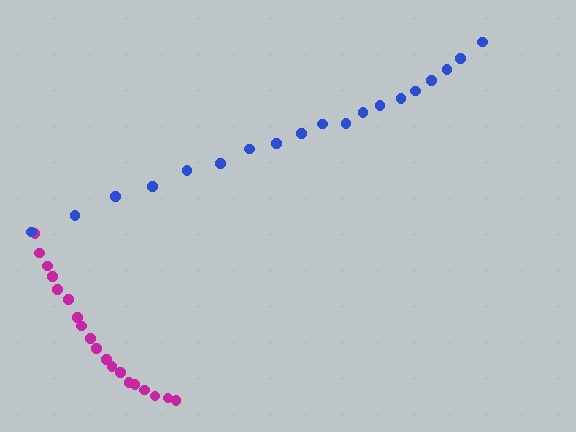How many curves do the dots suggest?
There are 2 distinct paths.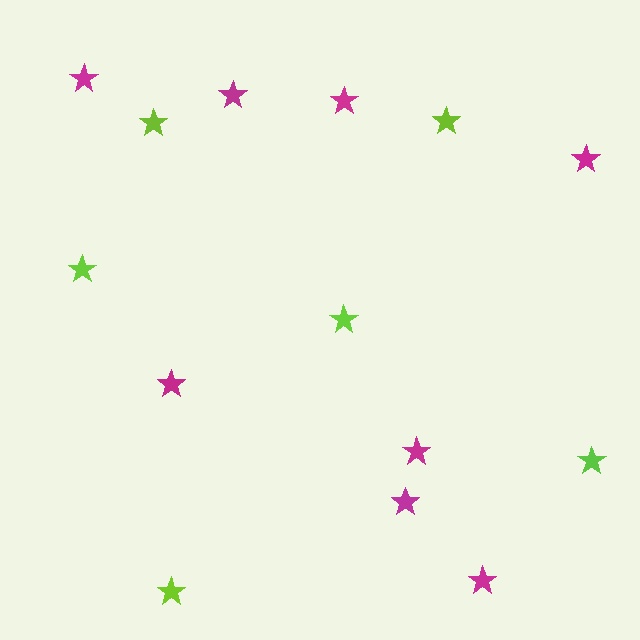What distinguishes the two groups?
There are 2 groups: one group of magenta stars (8) and one group of lime stars (6).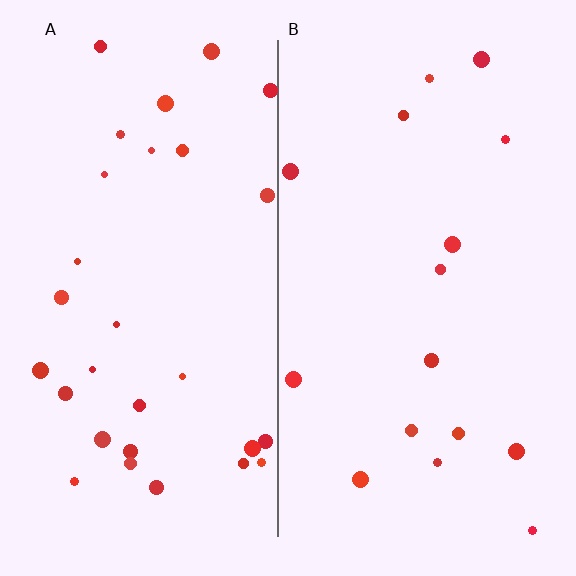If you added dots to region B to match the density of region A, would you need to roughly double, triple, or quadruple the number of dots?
Approximately double.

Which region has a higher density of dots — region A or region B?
A (the left).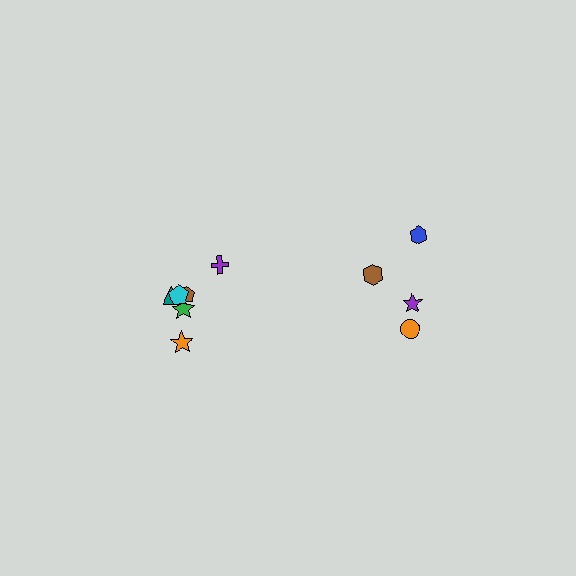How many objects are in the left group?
There are 6 objects.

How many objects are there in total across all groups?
There are 10 objects.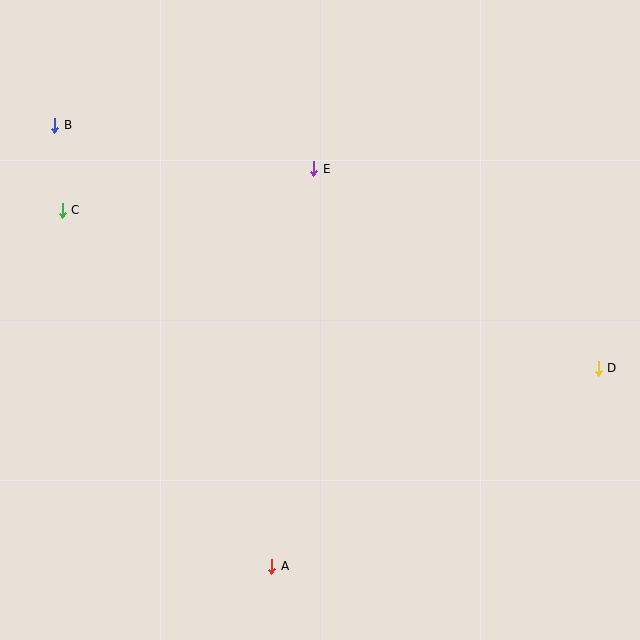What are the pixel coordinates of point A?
Point A is at (272, 566).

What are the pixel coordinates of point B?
Point B is at (55, 125).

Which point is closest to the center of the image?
Point E at (313, 169) is closest to the center.